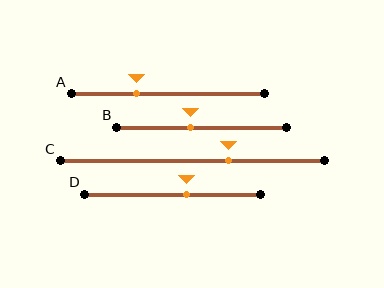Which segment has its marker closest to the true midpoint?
Segment B has its marker closest to the true midpoint.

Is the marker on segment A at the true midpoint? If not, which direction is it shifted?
No, the marker on segment A is shifted to the left by about 16% of the segment length.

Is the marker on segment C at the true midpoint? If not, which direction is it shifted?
No, the marker on segment C is shifted to the right by about 14% of the segment length.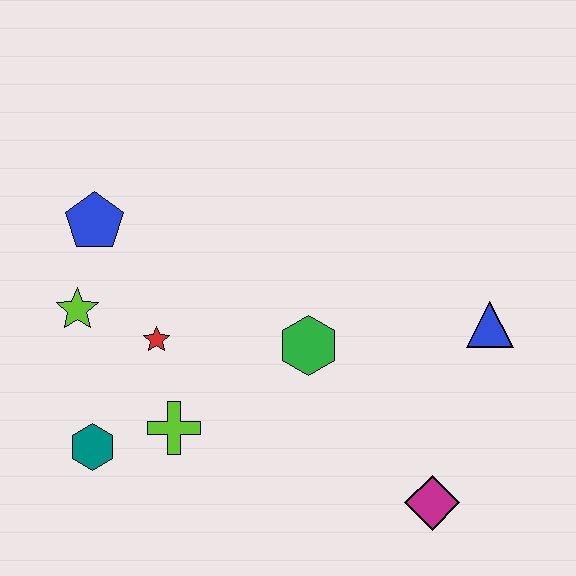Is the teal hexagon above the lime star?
No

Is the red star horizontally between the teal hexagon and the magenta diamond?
Yes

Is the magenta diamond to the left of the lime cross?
No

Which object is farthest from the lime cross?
The blue triangle is farthest from the lime cross.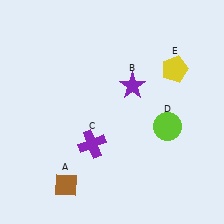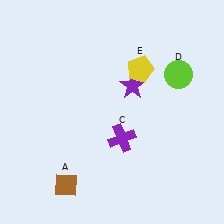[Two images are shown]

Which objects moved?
The objects that moved are: the purple cross (C), the lime circle (D), the yellow pentagon (E).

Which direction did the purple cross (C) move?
The purple cross (C) moved right.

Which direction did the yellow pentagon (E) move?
The yellow pentagon (E) moved left.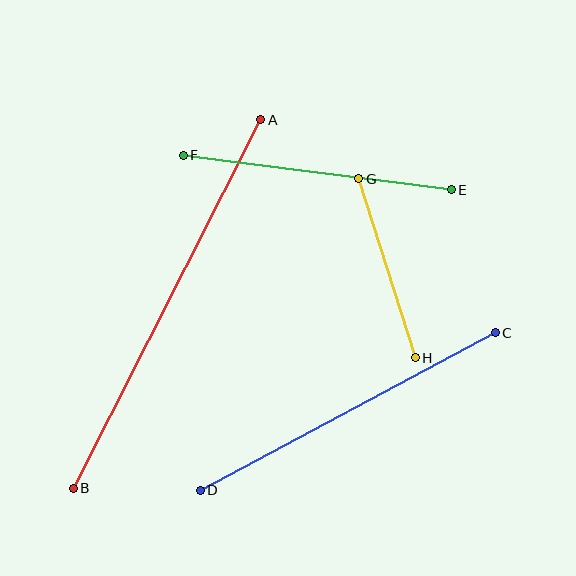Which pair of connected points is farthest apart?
Points A and B are farthest apart.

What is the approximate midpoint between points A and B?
The midpoint is at approximately (167, 304) pixels.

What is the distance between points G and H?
The distance is approximately 188 pixels.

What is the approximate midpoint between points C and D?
The midpoint is at approximately (348, 411) pixels.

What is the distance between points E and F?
The distance is approximately 270 pixels.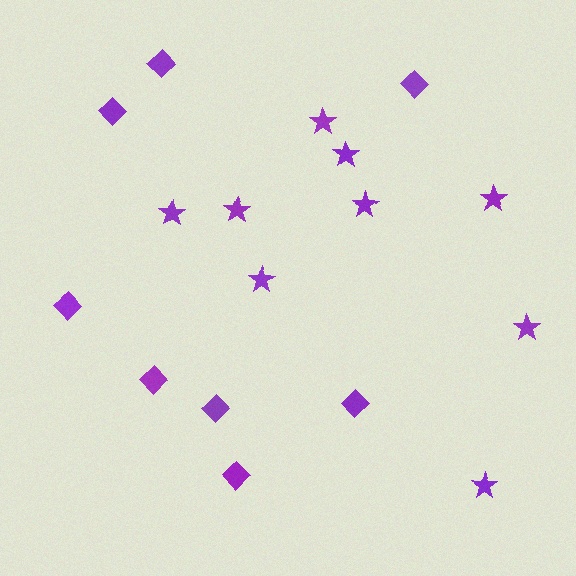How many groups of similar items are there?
There are 2 groups: one group of diamonds (8) and one group of stars (9).